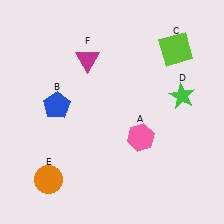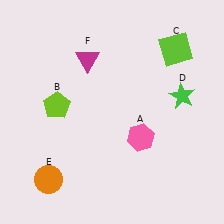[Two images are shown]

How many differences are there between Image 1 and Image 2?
There is 1 difference between the two images.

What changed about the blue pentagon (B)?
In Image 1, B is blue. In Image 2, it changed to lime.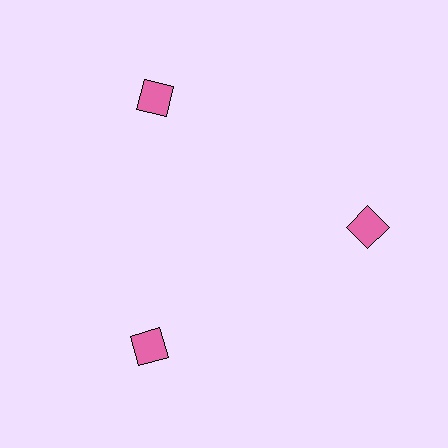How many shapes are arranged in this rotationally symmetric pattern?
There are 3 shapes, arranged in 3 groups of 1.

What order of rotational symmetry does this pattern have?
This pattern has 3-fold rotational symmetry.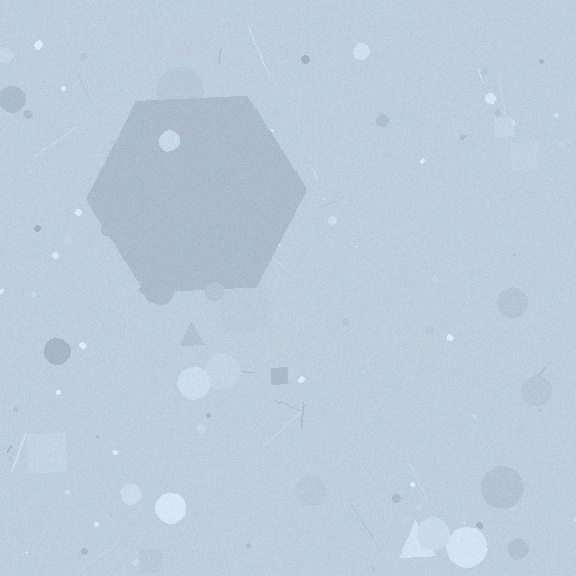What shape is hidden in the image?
A hexagon is hidden in the image.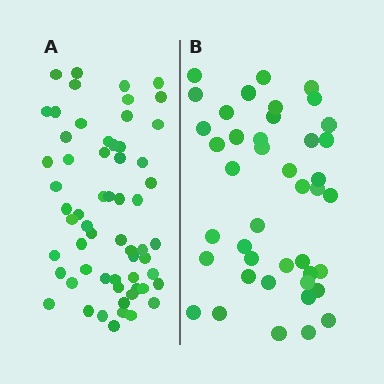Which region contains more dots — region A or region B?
Region A (the left region) has more dots.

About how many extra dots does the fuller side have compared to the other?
Region A has approximately 20 more dots than region B.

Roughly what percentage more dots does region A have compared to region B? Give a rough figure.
About 45% more.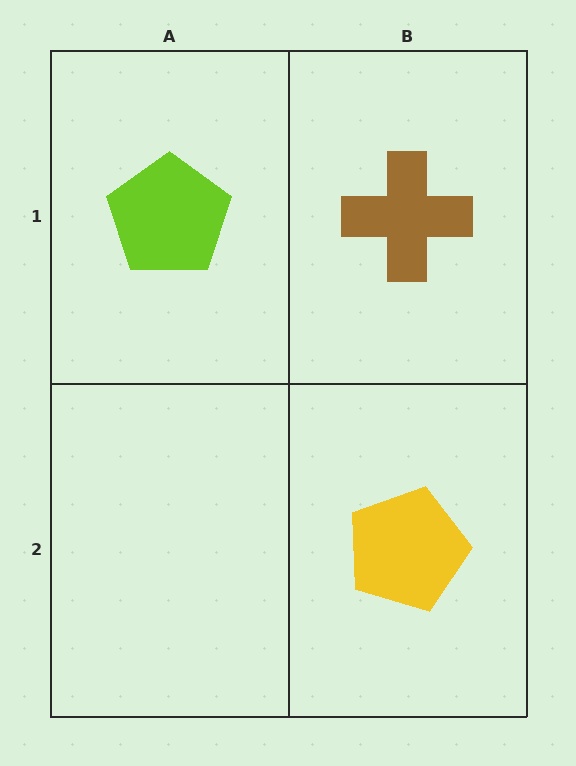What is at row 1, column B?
A brown cross.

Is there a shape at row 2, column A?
No, that cell is empty.